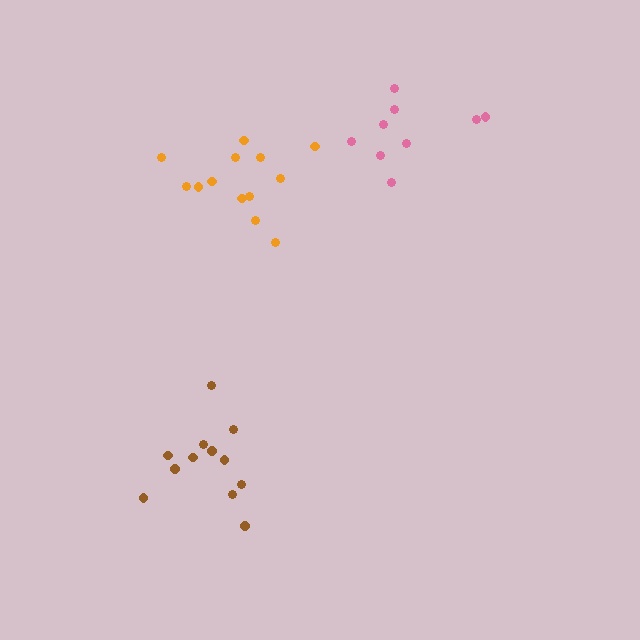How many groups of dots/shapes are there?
There are 3 groups.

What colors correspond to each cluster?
The clusters are colored: orange, brown, pink.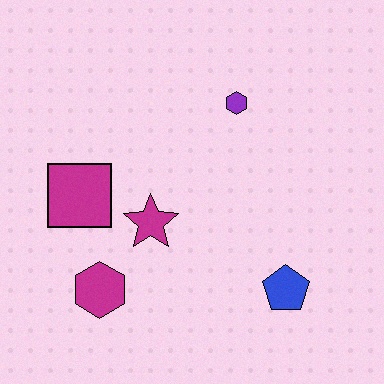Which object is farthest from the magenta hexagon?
The purple hexagon is farthest from the magenta hexagon.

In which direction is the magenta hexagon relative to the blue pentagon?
The magenta hexagon is to the left of the blue pentagon.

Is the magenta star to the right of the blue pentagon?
No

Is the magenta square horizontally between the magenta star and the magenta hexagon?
No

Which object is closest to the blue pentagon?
The magenta star is closest to the blue pentagon.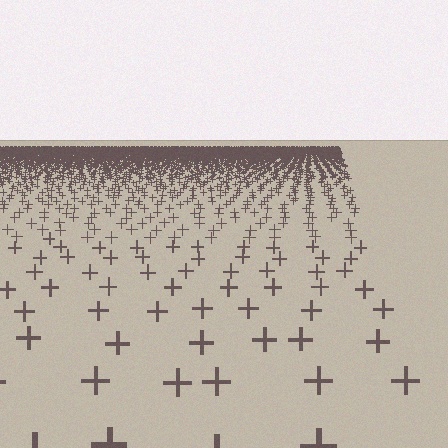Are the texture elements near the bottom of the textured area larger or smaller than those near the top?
Larger. Near the bottom, elements are closer to the viewer and appear at a bigger on-screen size.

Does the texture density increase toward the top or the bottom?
Density increases toward the top.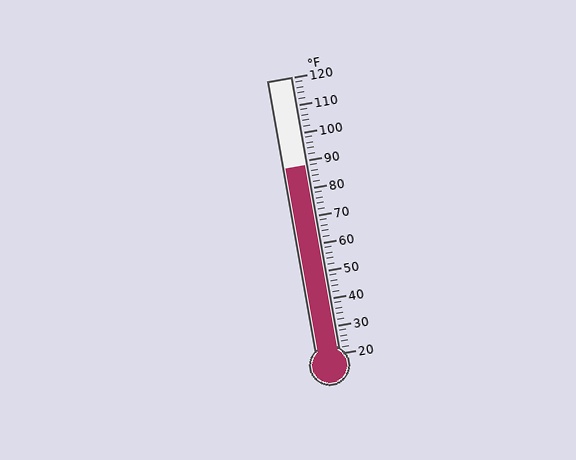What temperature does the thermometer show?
The thermometer shows approximately 88°F.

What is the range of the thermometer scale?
The thermometer scale ranges from 20°F to 120°F.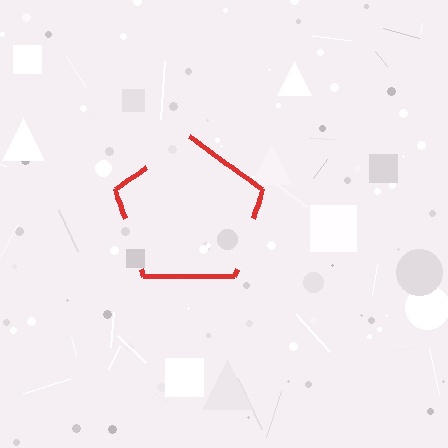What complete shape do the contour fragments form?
The contour fragments form a pentagon.